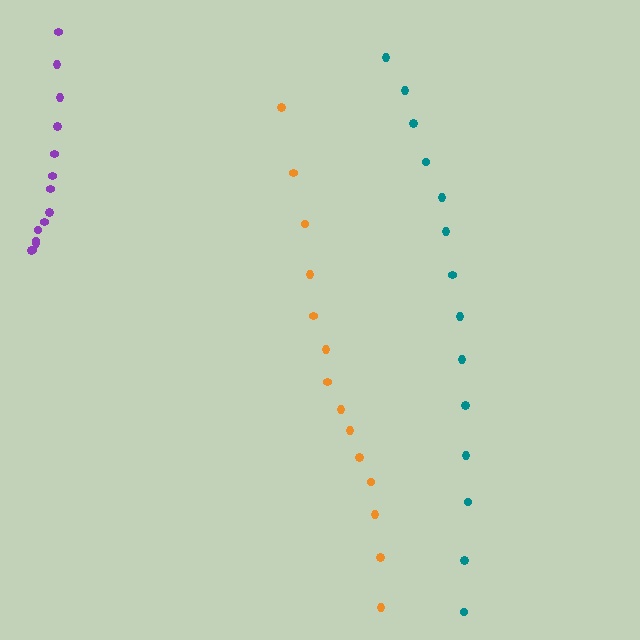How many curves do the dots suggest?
There are 3 distinct paths.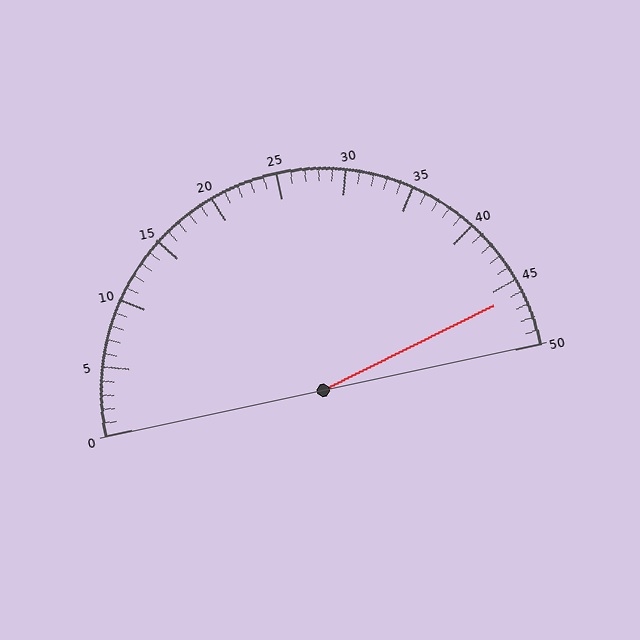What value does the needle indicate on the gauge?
The needle indicates approximately 46.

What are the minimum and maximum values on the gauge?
The gauge ranges from 0 to 50.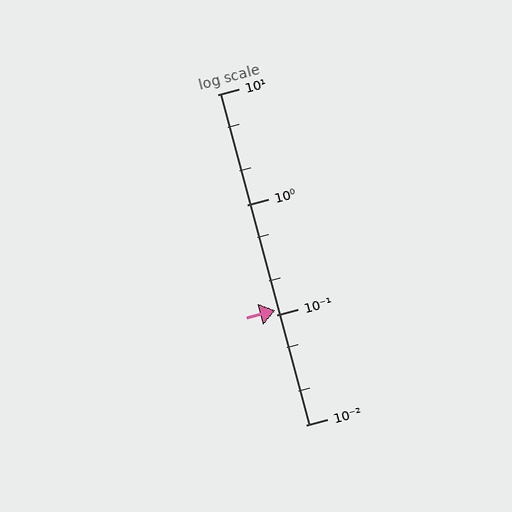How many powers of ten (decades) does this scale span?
The scale spans 3 decades, from 0.01 to 10.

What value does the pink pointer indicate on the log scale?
The pointer indicates approximately 0.11.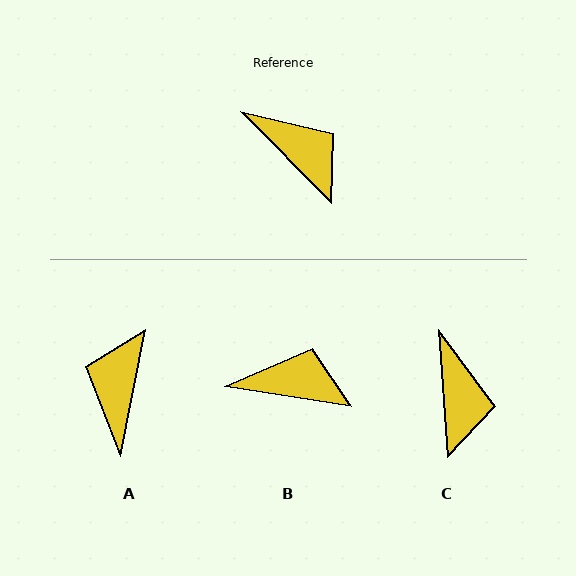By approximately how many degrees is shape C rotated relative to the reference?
Approximately 41 degrees clockwise.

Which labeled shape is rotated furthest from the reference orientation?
A, about 124 degrees away.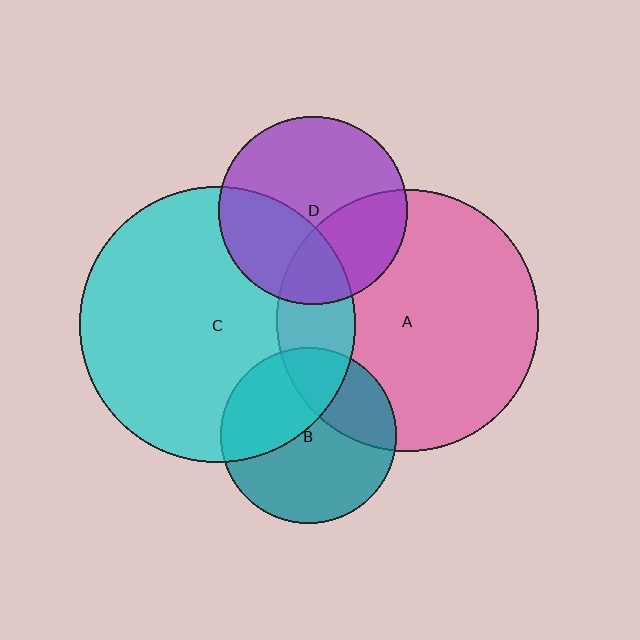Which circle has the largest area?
Circle C (cyan).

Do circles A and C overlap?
Yes.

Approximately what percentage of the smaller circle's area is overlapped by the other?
Approximately 20%.